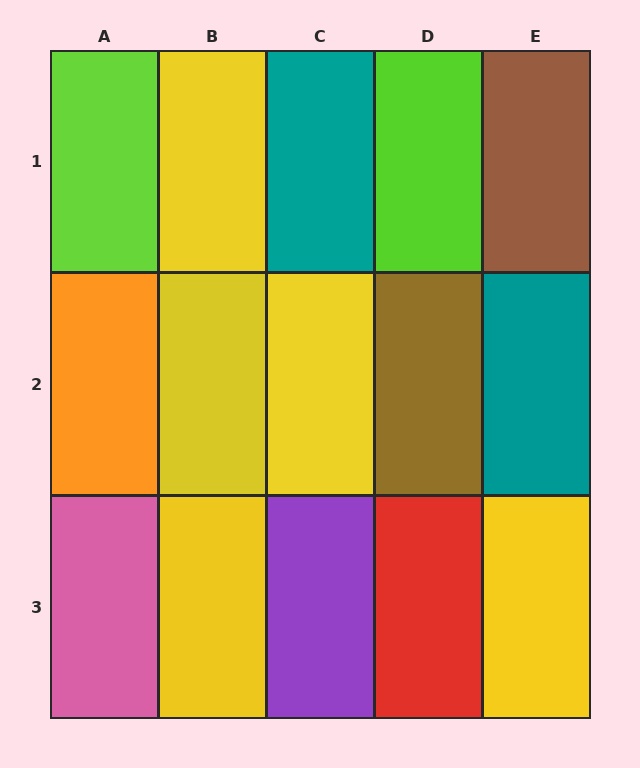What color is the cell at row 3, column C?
Purple.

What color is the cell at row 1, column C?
Teal.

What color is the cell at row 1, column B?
Yellow.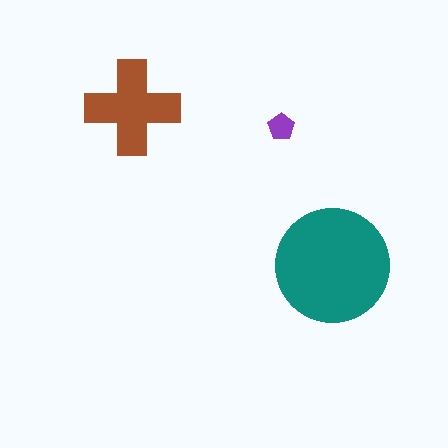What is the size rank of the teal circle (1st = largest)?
1st.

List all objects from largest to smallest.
The teal circle, the brown cross, the purple pentagon.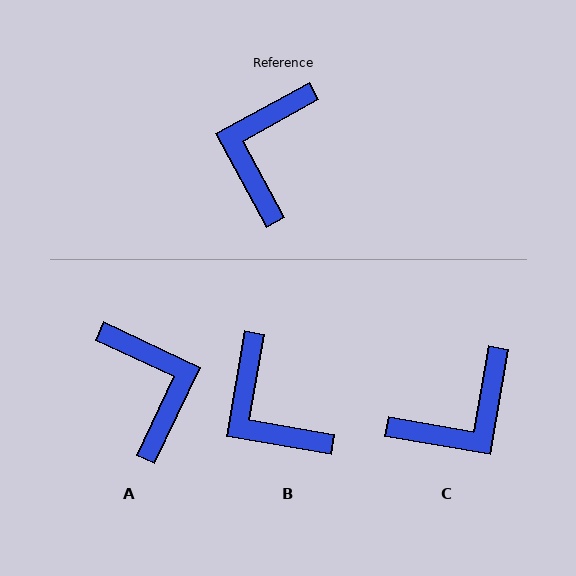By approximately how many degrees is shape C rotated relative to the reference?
Approximately 141 degrees counter-clockwise.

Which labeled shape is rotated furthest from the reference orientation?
A, about 144 degrees away.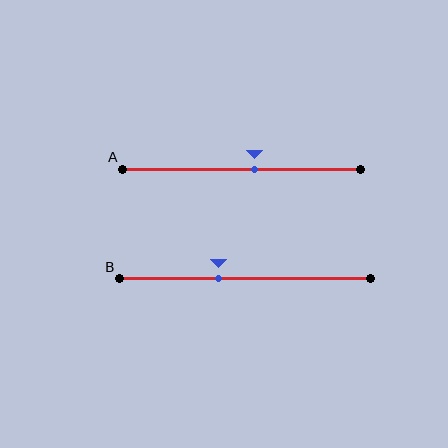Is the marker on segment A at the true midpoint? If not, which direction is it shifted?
No, the marker on segment A is shifted to the right by about 5% of the segment length.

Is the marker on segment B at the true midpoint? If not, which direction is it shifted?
No, the marker on segment B is shifted to the left by about 11% of the segment length.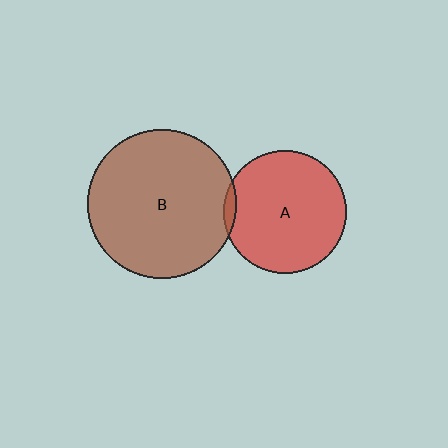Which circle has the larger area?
Circle B (brown).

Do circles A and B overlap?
Yes.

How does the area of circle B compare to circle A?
Approximately 1.5 times.